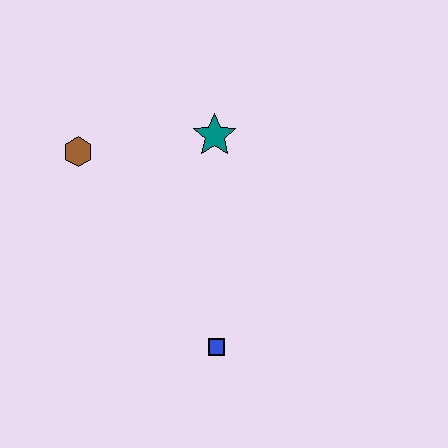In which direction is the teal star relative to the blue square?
The teal star is above the blue square.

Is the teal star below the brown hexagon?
No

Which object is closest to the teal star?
The brown hexagon is closest to the teal star.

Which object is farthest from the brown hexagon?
The blue square is farthest from the brown hexagon.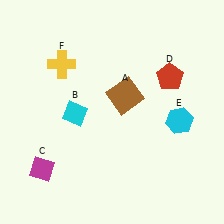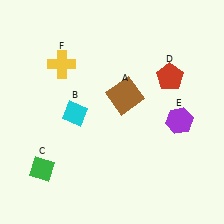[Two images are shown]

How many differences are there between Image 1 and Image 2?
There are 2 differences between the two images.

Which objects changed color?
C changed from magenta to green. E changed from cyan to purple.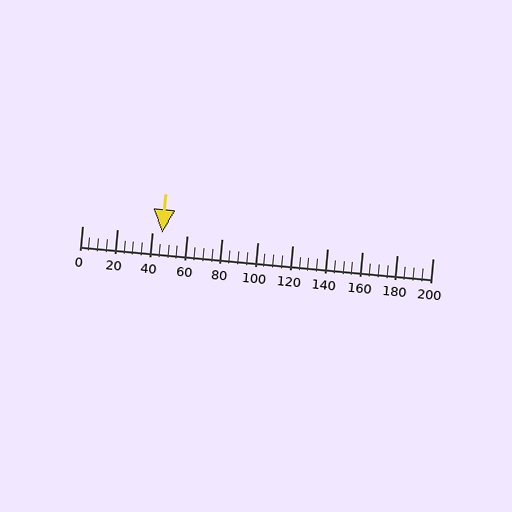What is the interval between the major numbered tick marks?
The major tick marks are spaced 20 units apart.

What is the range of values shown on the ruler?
The ruler shows values from 0 to 200.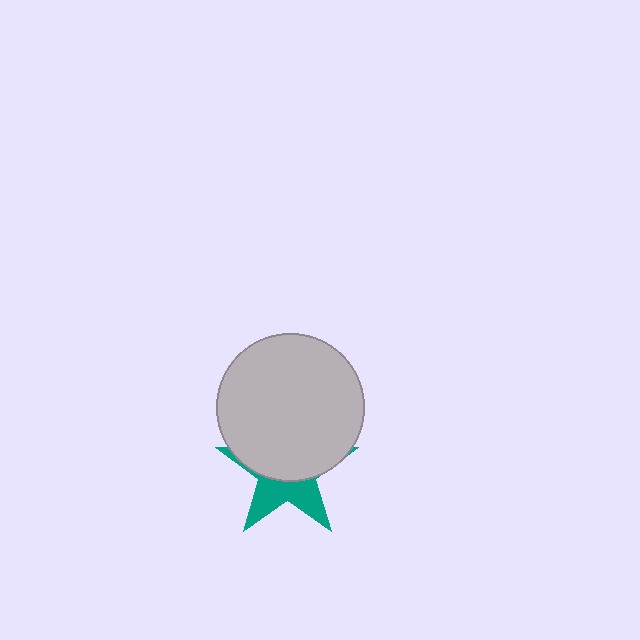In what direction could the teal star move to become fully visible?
The teal star could move down. That would shift it out from behind the light gray circle entirely.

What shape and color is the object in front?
The object in front is a light gray circle.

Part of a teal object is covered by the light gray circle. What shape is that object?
It is a star.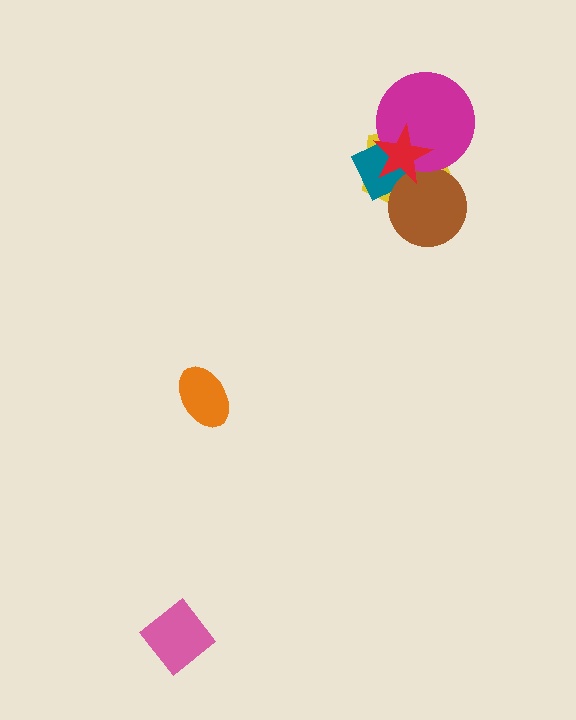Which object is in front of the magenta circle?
The red star is in front of the magenta circle.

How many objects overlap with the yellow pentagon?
4 objects overlap with the yellow pentagon.